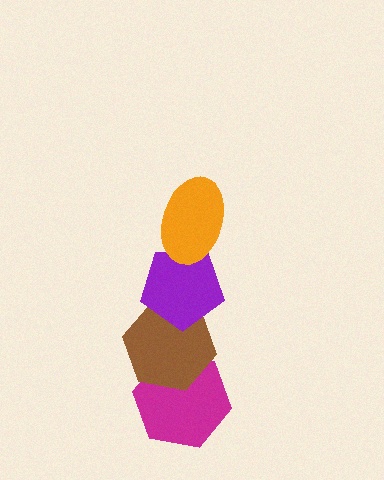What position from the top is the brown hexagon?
The brown hexagon is 3rd from the top.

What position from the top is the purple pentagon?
The purple pentagon is 2nd from the top.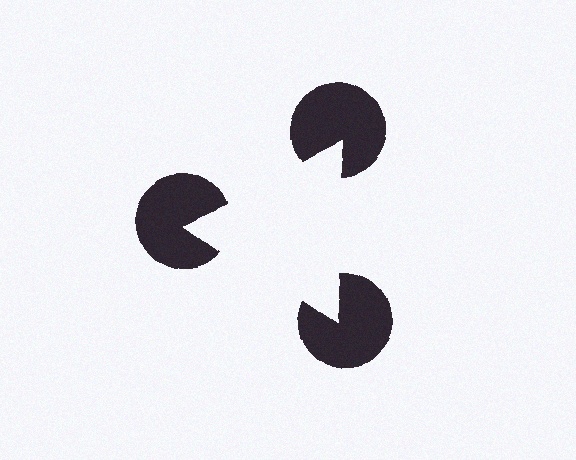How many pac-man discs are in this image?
There are 3 — one at each vertex of the illusory triangle.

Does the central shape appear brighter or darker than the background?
It typically appears slightly brighter than the background, even though no actual brightness change is drawn.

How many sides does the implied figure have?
3 sides.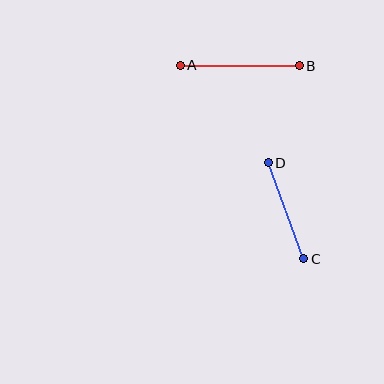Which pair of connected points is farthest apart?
Points A and B are farthest apart.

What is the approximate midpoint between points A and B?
The midpoint is at approximately (240, 66) pixels.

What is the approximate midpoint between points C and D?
The midpoint is at approximately (286, 211) pixels.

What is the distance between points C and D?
The distance is approximately 102 pixels.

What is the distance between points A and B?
The distance is approximately 119 pixels.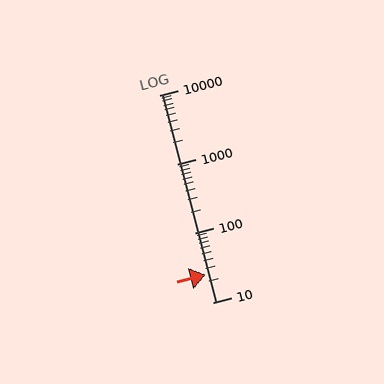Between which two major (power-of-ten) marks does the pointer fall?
The pointer is between 10 and 100.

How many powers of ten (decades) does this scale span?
The scale spans 3 decades, from 10 to 10000.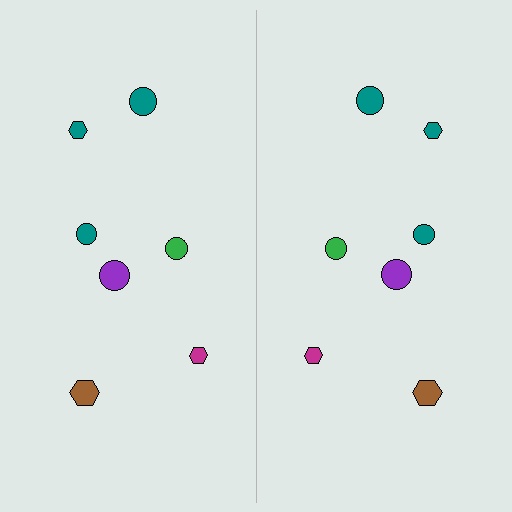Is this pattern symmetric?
Yes, this pattern has bilateral (reflection) symmetry.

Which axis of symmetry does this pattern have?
The pattern has a vertical axis of symmetry running through the center of the image.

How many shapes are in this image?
There are 14 shapes in this image.